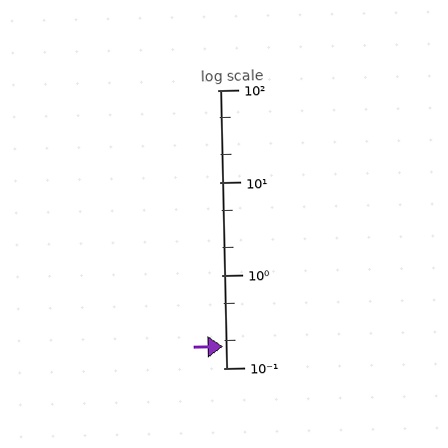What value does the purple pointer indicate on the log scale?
The pointer indicates approximately 0.17.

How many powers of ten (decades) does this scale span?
The scale spans 3 decades, from 0.1 to 100.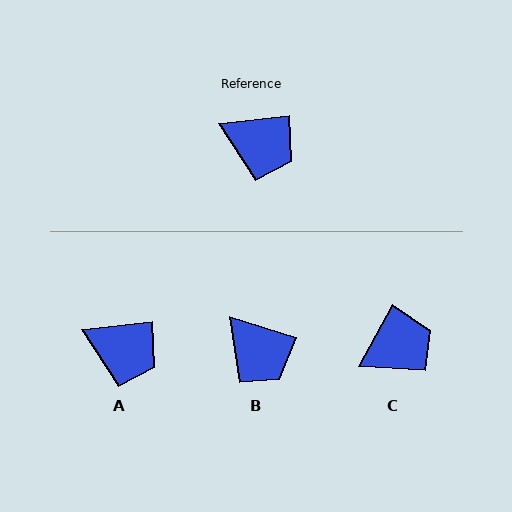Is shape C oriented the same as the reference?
No, it is off by about 54 degrees.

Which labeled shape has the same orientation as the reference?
A.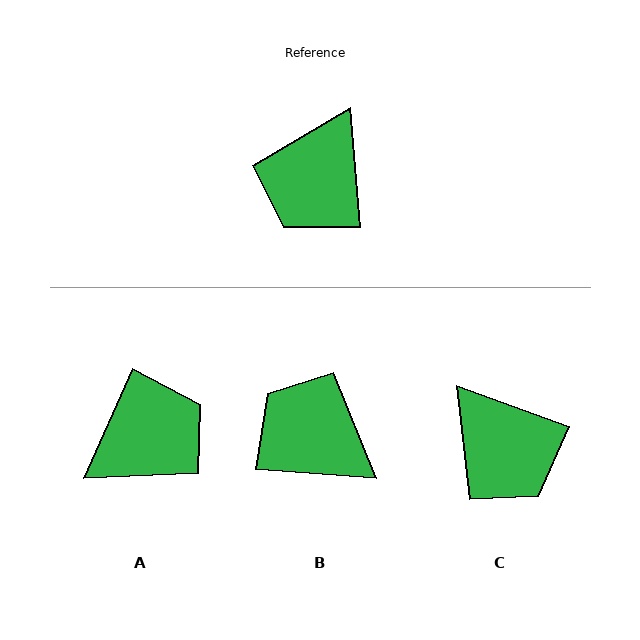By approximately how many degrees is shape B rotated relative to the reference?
Approximately 99 degrees clockwise.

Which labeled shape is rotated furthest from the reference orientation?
A, about 152 degrees away.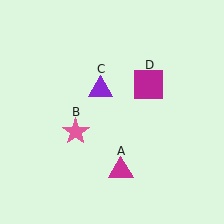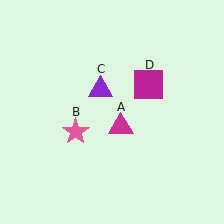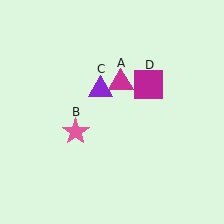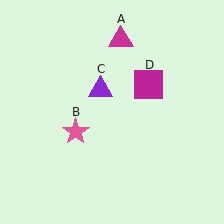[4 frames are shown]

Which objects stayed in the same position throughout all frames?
Pink star (object B) and purple triangle (object C) and magenta square (object D) remained stationary.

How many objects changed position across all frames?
1 object changed position: magenta triangle (object A).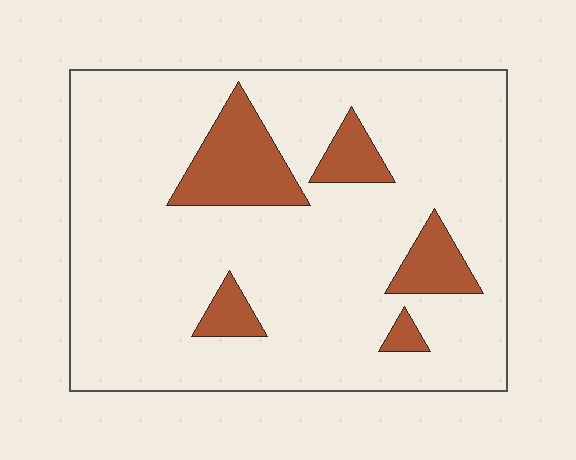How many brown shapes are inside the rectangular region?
5.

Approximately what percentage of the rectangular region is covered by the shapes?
Approximately 15%.